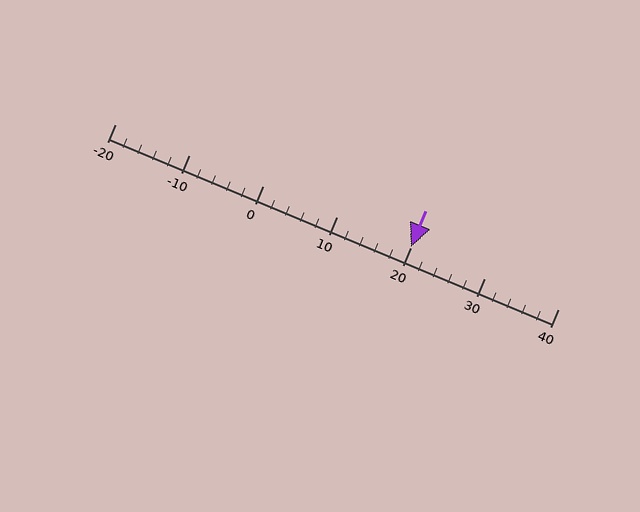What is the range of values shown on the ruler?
The ruler shows values from -20 to 40.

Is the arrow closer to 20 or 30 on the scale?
The arrow is closer to 20.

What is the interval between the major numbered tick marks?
The major tick marks are spaced 10 units apart.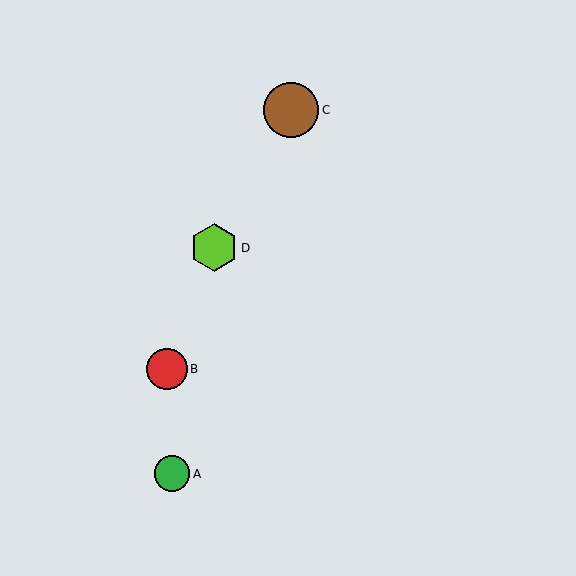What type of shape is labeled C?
Shape C is a brown circle.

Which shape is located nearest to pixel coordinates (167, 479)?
The green circle (labeled A) at (172, 474) is nearest to that location.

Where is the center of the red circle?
The center of the red circle is at (167, 369).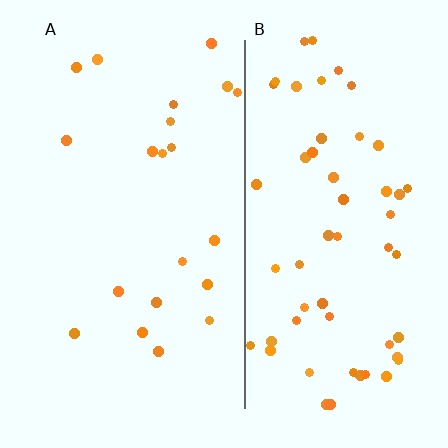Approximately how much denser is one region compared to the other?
Approximately 2.8× — region B over region A.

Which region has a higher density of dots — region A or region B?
B (the right).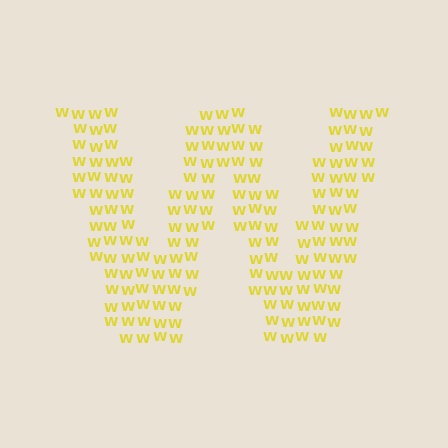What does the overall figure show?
The overall figure shows the letter W.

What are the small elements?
The small elements are letter W's.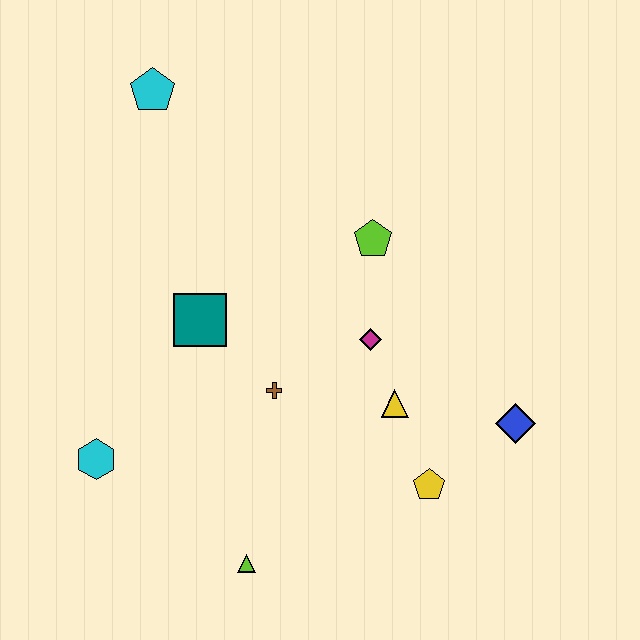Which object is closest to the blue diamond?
The yellow pentagon is closest to the blue diamond.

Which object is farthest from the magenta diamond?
The cyan pentagon is farthest from the magenta diamond.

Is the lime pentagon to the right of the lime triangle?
Yes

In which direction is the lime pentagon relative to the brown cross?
The lime pentagon is above the brown cross.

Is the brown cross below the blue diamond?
No